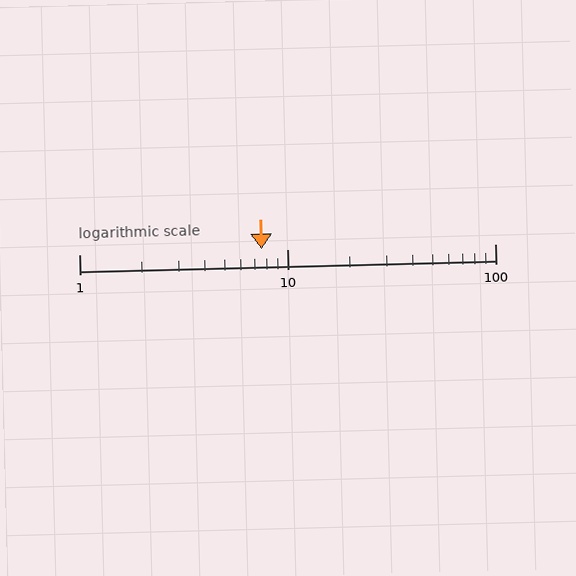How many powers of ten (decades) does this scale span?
The scale spans 2 decades, from 1 to 100.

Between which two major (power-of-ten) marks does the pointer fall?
The pointer is between 1 and 10.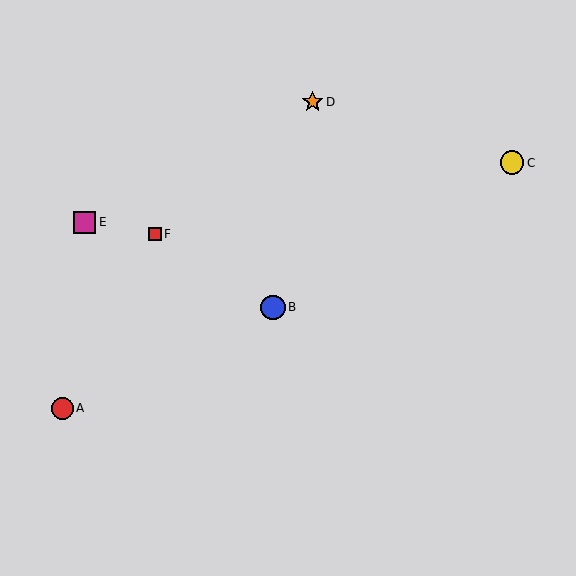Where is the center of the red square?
The center of the red square is at (155, 234).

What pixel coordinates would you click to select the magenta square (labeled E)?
Click at (85, 222) to select the magenta square E.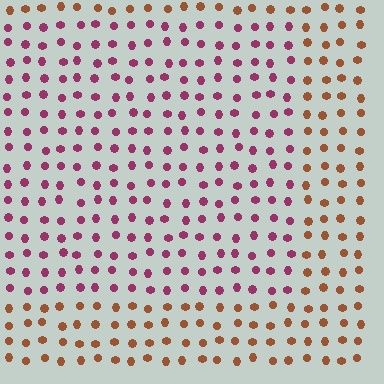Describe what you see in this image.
The image is filled with small brown elements in a uniform arrangement. A rectangle-shaped region is visible where the elements are tinted to a slightly different hue, forming a subtle color boundary.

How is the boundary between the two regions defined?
The boundary is defined purely by a slight shift in hue (about 53 degrees). Spacing, size, and orientation are identical on both sides.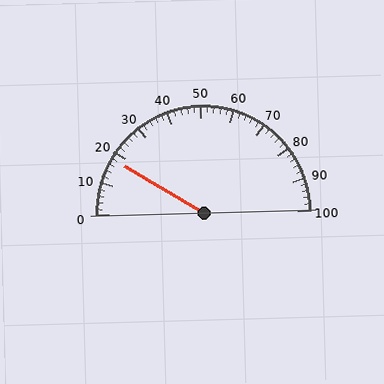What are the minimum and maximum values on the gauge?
The gauge ranges from 0 to 100.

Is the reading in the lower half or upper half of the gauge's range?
The reading is in the lower half of the range (0 to 100).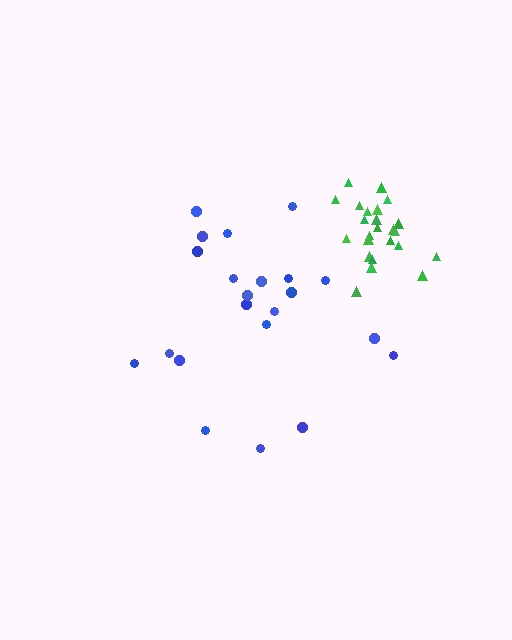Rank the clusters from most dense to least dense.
green, blue.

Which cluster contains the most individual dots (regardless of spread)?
Green (24).